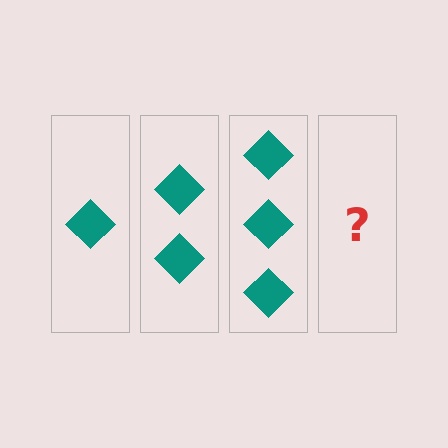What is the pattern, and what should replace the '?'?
The pattern is that each step adds one more diamond. The '?' should be 4 diamonds.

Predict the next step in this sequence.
The next step is 4 diamonds.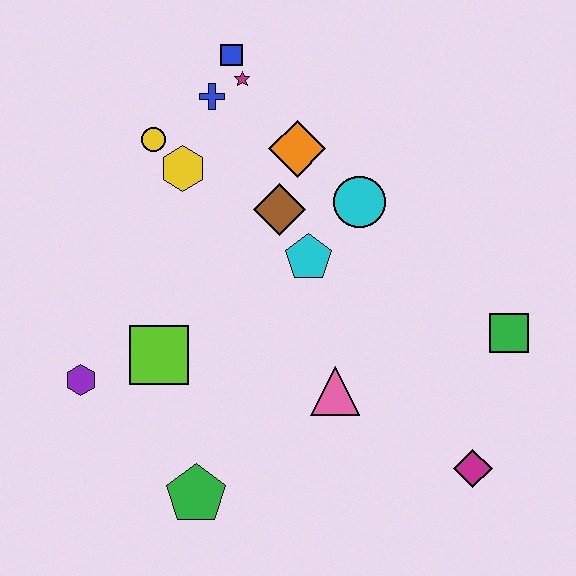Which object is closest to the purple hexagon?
The lime square is closest to the purple hexagon.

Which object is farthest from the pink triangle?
The blue square is farthest from the pink triangle.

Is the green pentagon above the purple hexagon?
No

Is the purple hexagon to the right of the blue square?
No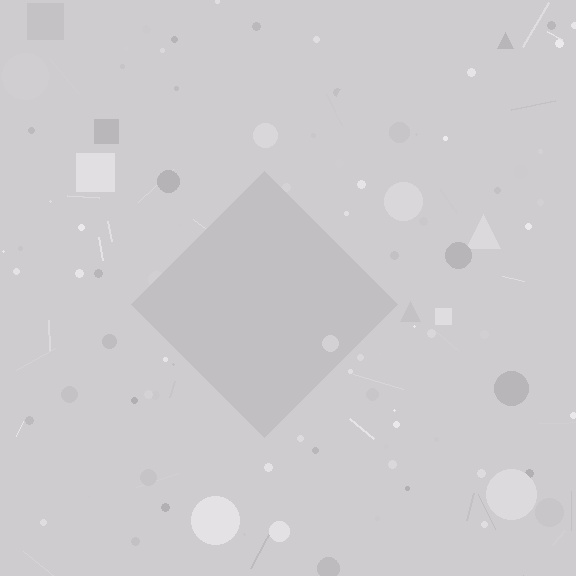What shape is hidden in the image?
A diamond is hidden in the image.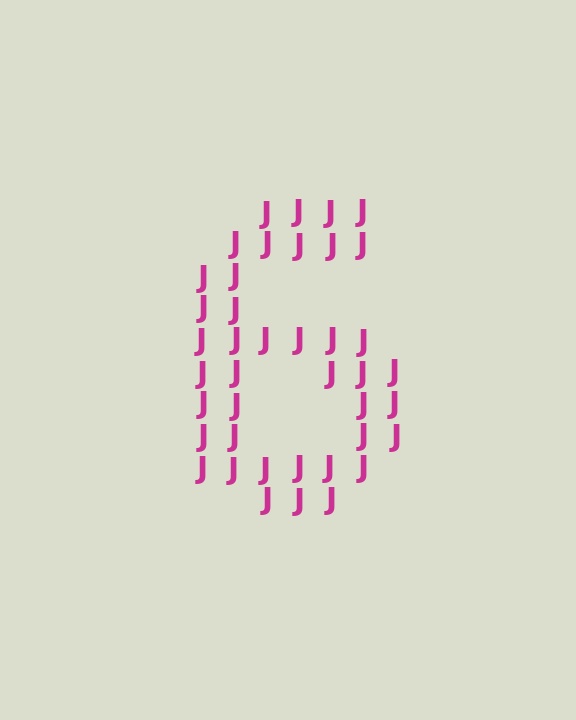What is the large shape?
The large shape is the digit 6.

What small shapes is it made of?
It is made of small letter J's.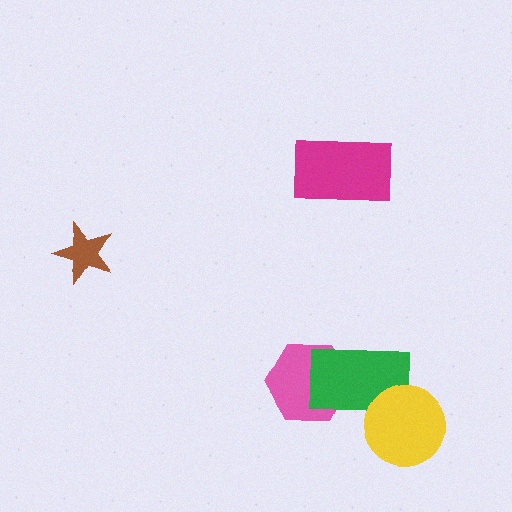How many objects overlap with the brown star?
0 objects overlap with the brown star.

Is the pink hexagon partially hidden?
Yes, it is partially covered by another shape.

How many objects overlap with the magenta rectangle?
0 objects overlap with the magenta rectangle.